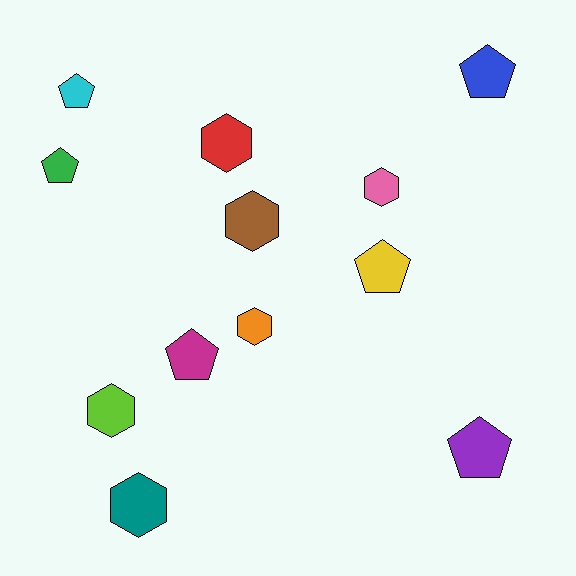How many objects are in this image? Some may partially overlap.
There are 12 objects.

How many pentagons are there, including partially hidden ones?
There are 6 pentagons.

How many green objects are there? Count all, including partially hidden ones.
There is 1 green object.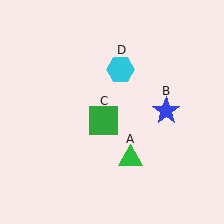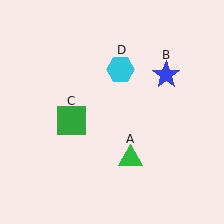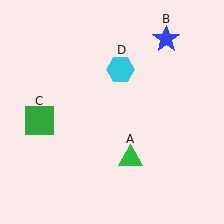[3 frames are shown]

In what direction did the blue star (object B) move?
The blue star (object B) moved up.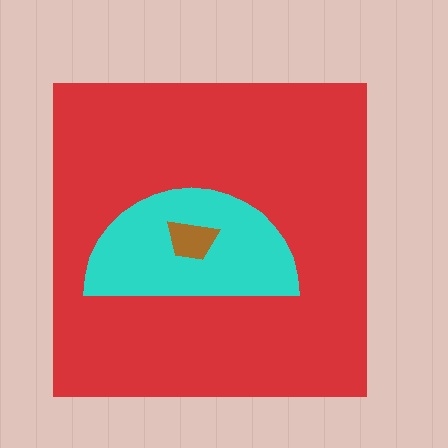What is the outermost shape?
The red square.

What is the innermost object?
The brown trapezoid.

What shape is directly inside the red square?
The cyan semicircle.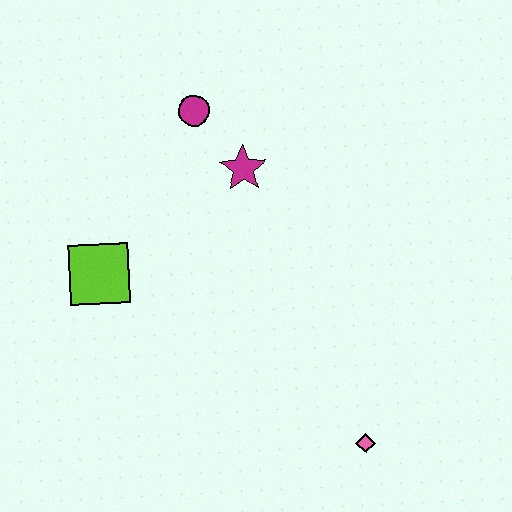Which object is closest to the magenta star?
The magenta circle is closest to the magenta star.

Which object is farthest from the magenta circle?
The pink diamond is farthest from the magenta circle.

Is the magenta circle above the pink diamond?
Yes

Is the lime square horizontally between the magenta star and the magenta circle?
No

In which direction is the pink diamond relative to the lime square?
The pink diamond is to the right of the lime square.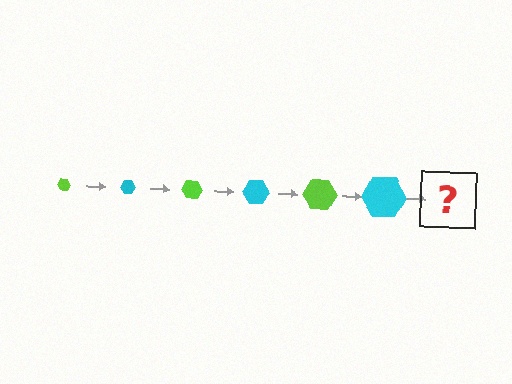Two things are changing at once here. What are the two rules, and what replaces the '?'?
The two rules are that the hexagon grows larger each step and the color cycles through lime and cyan. The '?' should be a lime hexagon, larger than the previous one.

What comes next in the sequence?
The next element should be a lime hexagon, larger than the previous one.